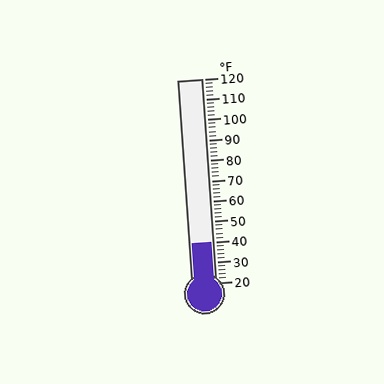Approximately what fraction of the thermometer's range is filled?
The thermometer is filled to approximately 20% of its range.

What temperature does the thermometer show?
The thermometer shows approximately 40°F.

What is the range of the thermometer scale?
The thermometer scale ranges from 20°F to 120°F.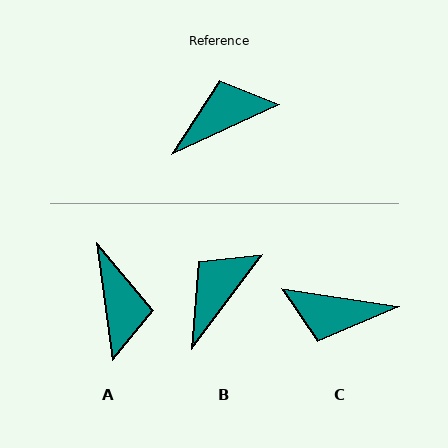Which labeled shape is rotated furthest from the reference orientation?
C, about 146 degrees away.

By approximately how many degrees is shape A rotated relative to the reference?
Approximately 108 degrees clockwise.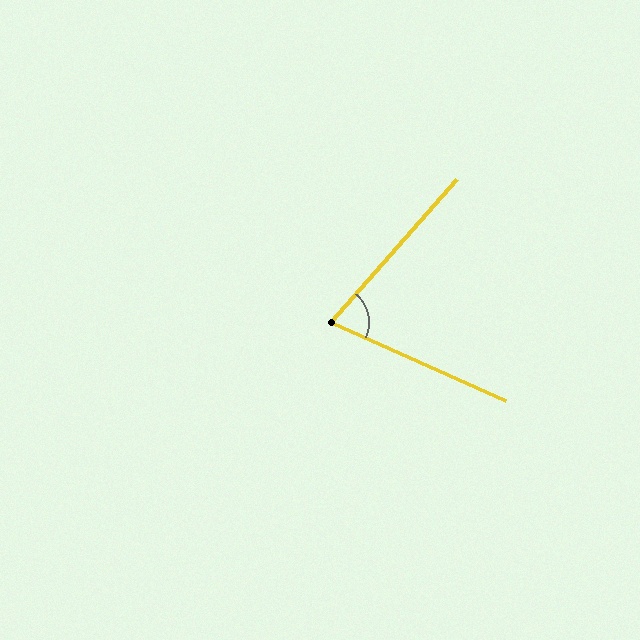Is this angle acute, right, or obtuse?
It is acute.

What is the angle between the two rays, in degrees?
Approximately 73 degrees.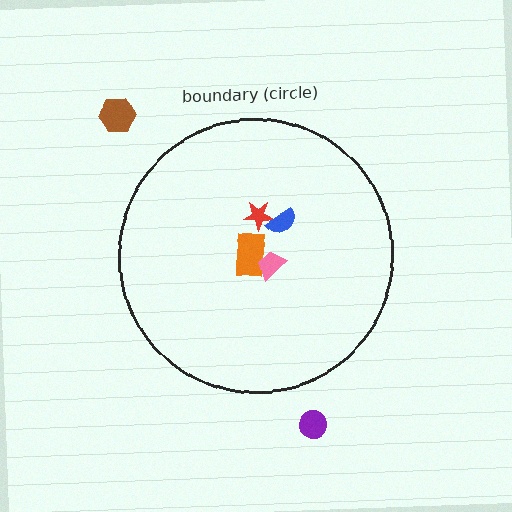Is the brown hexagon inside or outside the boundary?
Outside.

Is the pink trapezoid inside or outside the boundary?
Inside.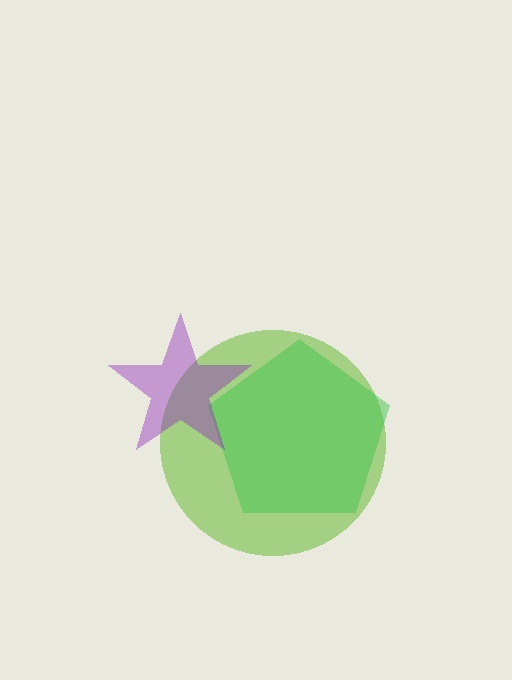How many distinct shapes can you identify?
There are 3 distinct shapes: a lime circle, a green pentagon, a purple star.